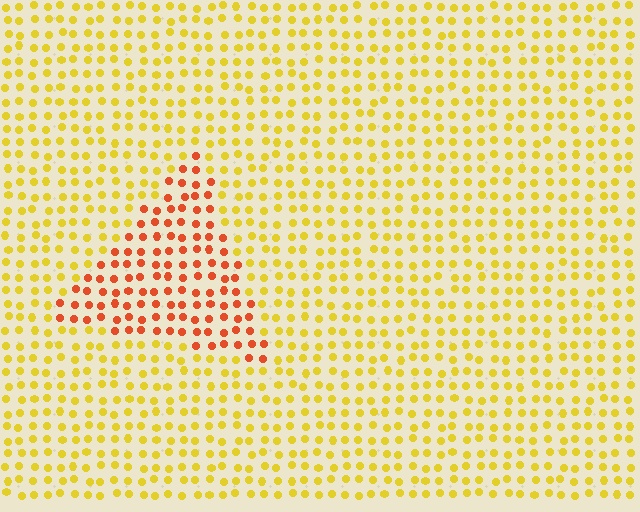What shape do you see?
I see a triangle.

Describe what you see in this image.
The image is filled with small yellow elements in a uniform arrangement. A triangle-shaped region is visible where the elements are tinted to a slightly different hue, forming a subtle color boundary.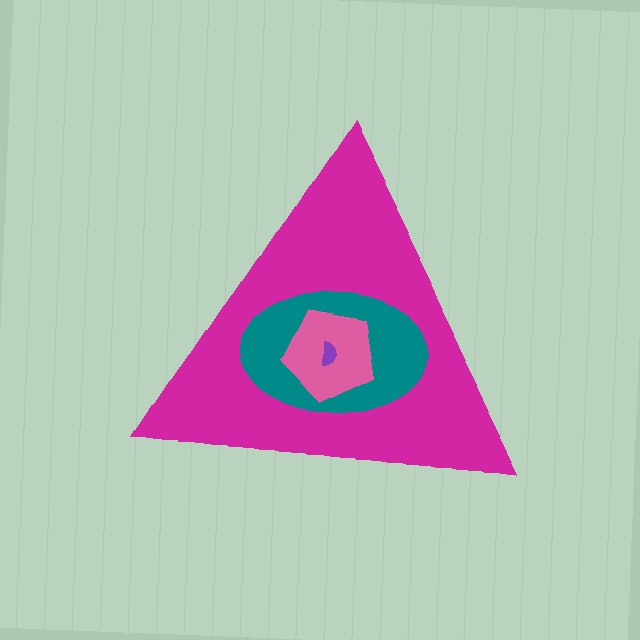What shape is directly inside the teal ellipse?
The pink pentagon.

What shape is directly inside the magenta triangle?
The teal ellipse.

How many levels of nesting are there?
4.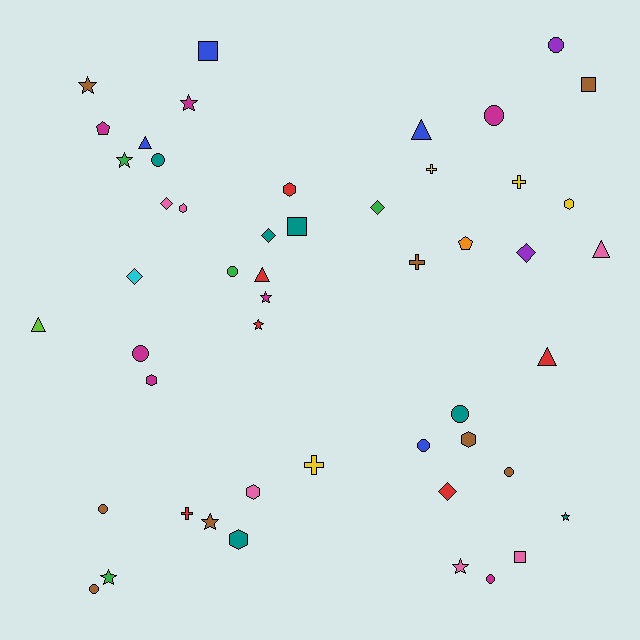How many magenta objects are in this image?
There are 7 magenta objects.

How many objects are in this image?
There are 50 objects.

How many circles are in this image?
There are 11 circles.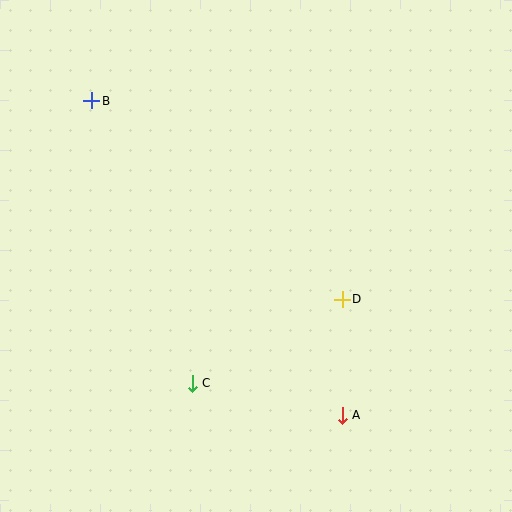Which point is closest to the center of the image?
Point D at (342, 299) is closest to the center.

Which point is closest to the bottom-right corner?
Point A is closest to the bottom-right corner.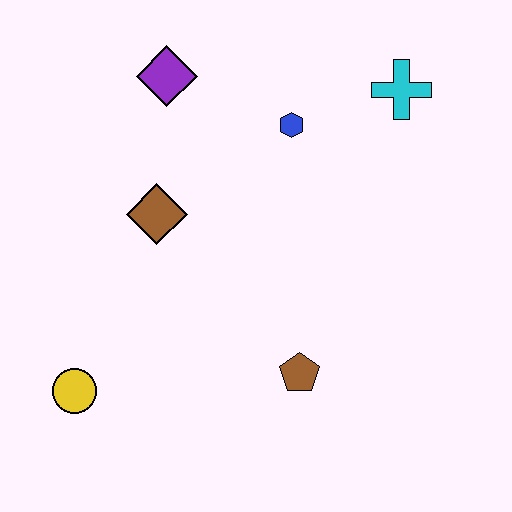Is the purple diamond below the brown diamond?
No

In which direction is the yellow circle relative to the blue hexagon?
The yellow circle is below the blue hexagon.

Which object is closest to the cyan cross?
The blue hexagon is closest to the cyan cross.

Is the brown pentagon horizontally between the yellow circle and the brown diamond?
No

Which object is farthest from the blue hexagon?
The yellow circle is farthest from the blue hexagon.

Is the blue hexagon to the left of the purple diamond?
No